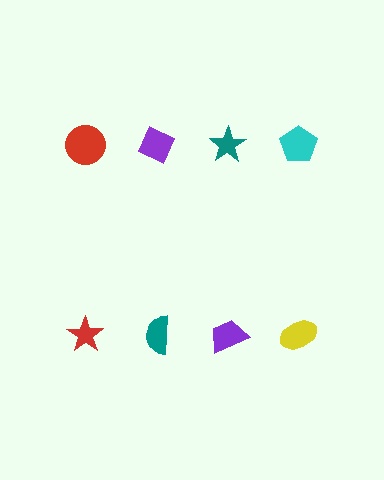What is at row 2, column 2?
A teal semicircle.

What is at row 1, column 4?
A cyan pentagon.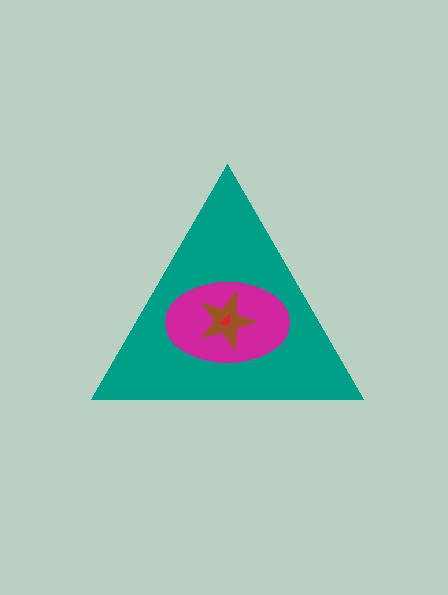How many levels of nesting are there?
4.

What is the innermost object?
The red semicircle.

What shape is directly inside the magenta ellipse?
The brown star.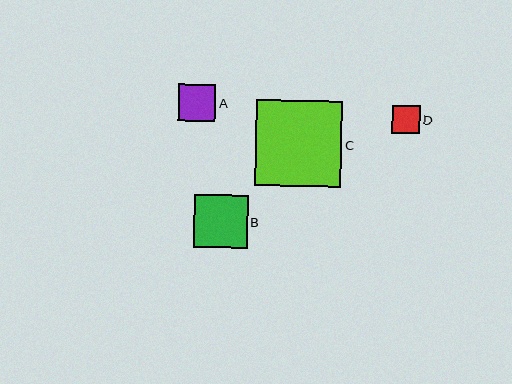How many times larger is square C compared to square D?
Square C is approximately 3.1 times the size of square D.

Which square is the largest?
Square C is the largest with a size of approximately 86 pixels.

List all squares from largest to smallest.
From largest to smallest: C, B, A, D.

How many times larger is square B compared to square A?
Square B is approximately 1.5 times the size of square A.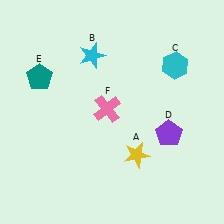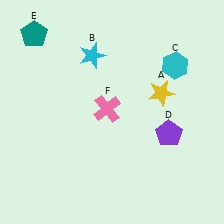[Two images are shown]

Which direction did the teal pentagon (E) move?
The teal pentagon (E) moved up.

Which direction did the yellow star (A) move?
The yellow star (A) moved up.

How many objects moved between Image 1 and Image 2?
2 objects moved between the two images.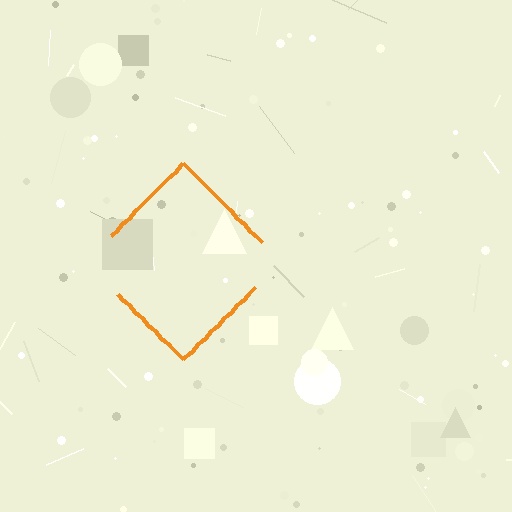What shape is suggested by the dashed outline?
The dashed outline suggests a diamond.